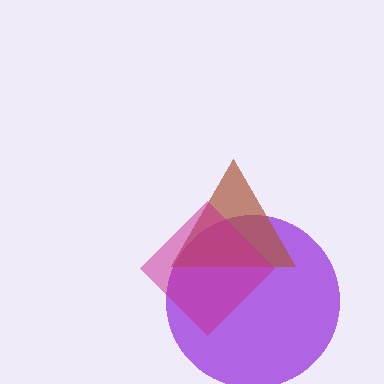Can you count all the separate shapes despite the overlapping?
Yes, there are 3 separate shapes.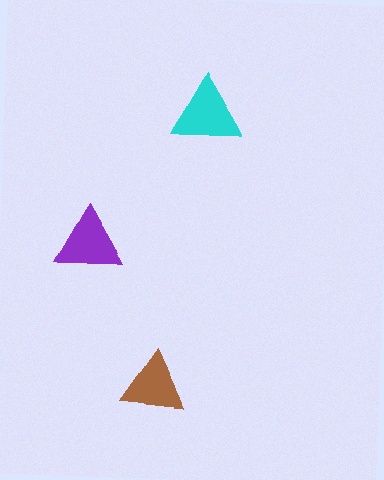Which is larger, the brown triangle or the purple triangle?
The purple one.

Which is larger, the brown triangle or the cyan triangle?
The cyan one.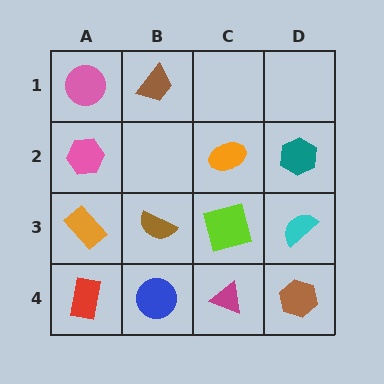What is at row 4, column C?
A magenta triangle.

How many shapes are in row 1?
2 shapes.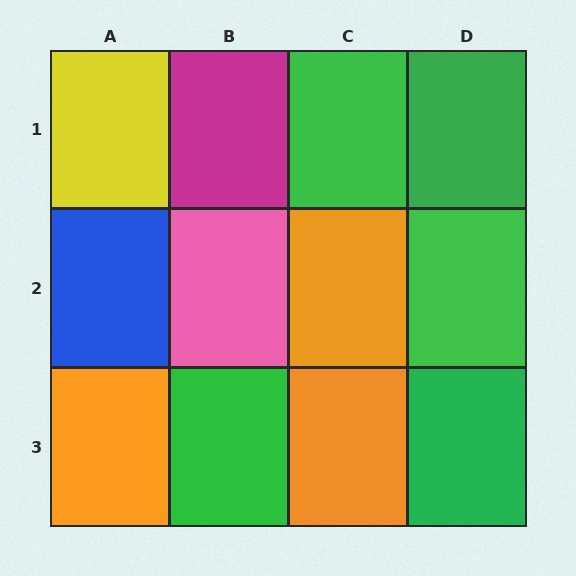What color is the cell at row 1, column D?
Green.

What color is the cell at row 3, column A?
Orange.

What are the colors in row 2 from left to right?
Blue, pink, orange, green.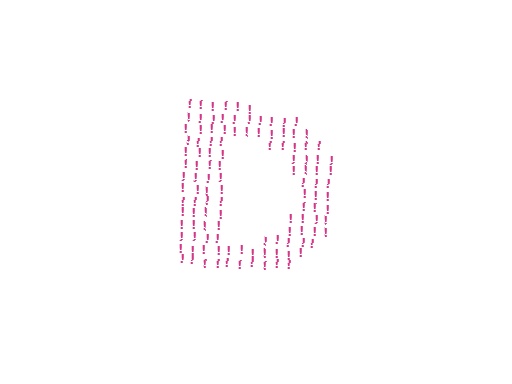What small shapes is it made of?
It is made of small exclamation marks.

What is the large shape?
The large shape is the letter D.